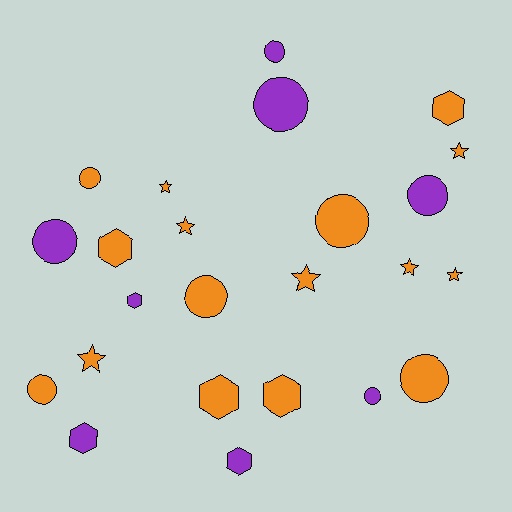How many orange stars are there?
There are 7 orange stars.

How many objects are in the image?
There are 24 objects.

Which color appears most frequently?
Orange, with 16 objects.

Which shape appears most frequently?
Circle, with 10 objects.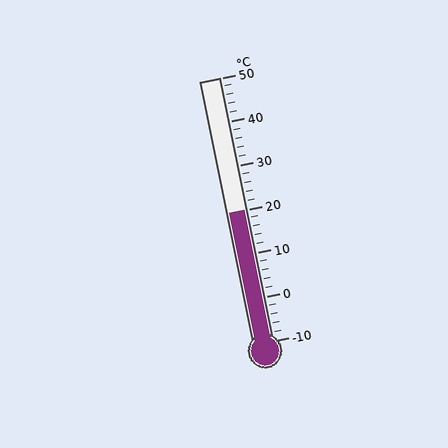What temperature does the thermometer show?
The thermometer shows approximately 20°C.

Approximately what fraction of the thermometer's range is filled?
The thermometer is filled to approximately 50% of its range.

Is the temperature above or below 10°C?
The temperature is above 10°C.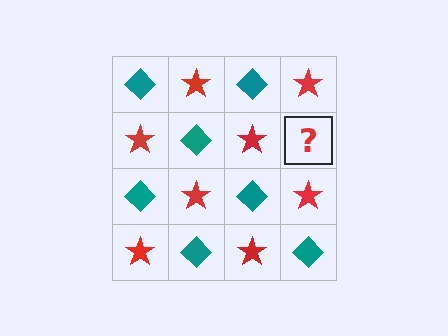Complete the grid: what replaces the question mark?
The question mark should be replaced with a teal diamond.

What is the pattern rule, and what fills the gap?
The rule is that it alternates teal diamond and red star in a checkerboard pattern. The gap should be filled with a teal diamond.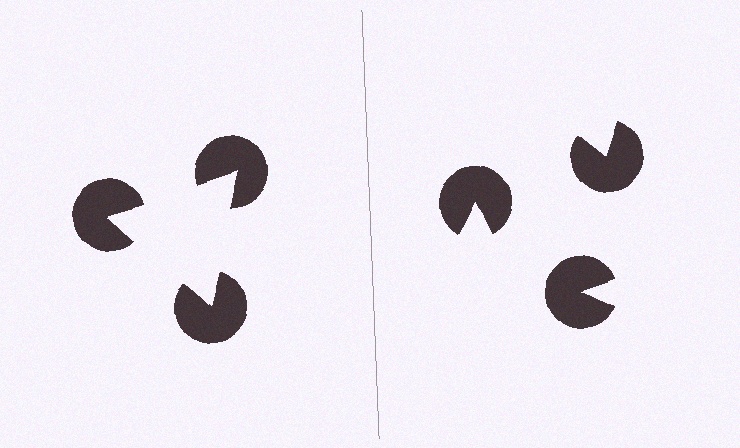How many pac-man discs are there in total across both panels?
6 — 3 on each side.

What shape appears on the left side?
An illusory triangle.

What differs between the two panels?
The pac-man discs are positioned identically on both sides; only the wedge orientations differ. On the left they align to a triangle; on the right they are misaligned.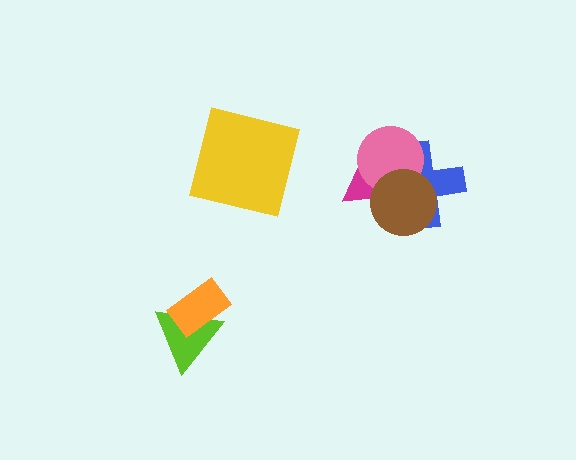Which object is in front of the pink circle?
The brown circle is in front of the pink circle.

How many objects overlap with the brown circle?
3 objects overlap with the brown circle.